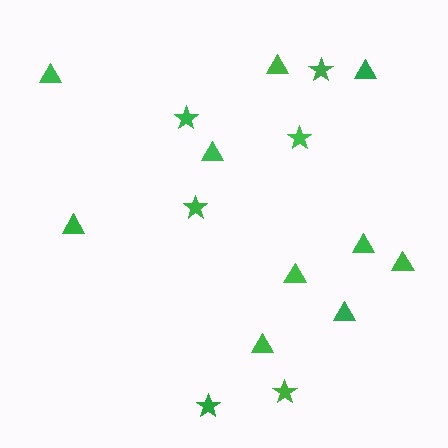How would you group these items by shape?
There are 2 groups: one group of triangles (10) and one group of stars (6).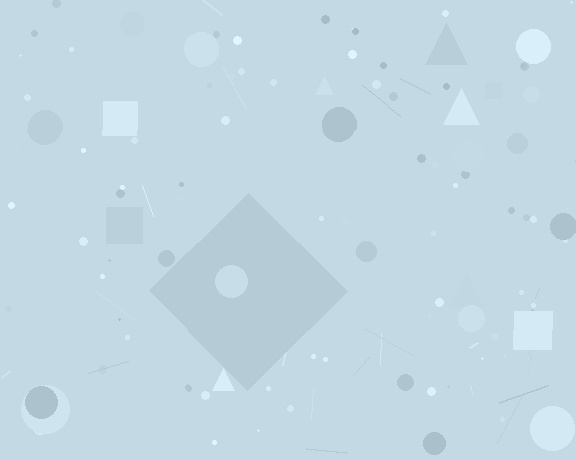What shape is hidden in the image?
A diamond is hidden in the image.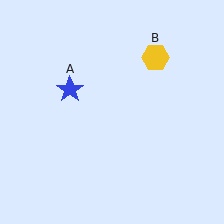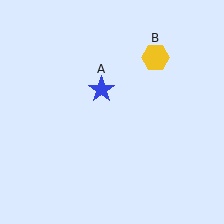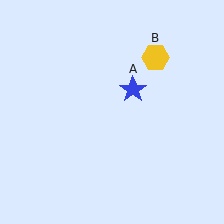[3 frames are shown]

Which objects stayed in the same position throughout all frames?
Yellow hexagon (object B) remained stationary.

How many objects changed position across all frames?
1 object changed position: blue star (object A).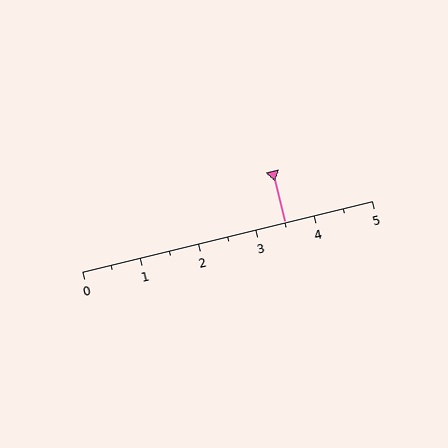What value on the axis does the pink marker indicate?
The marker indicates approximately 3.5.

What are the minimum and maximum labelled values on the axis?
The axis runs from 0 to 5.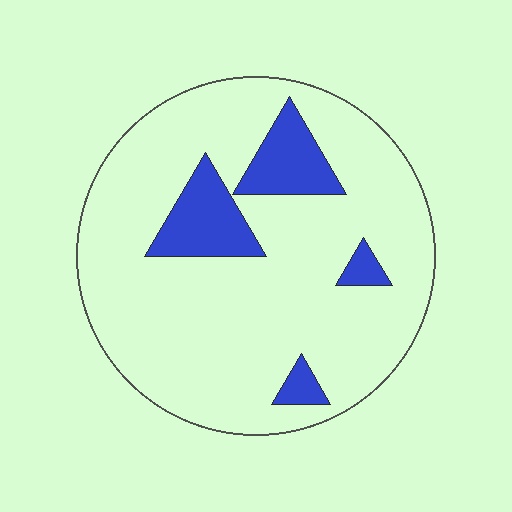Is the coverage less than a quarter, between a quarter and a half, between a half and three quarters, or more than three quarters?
Less than a quarter.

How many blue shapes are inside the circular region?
4.